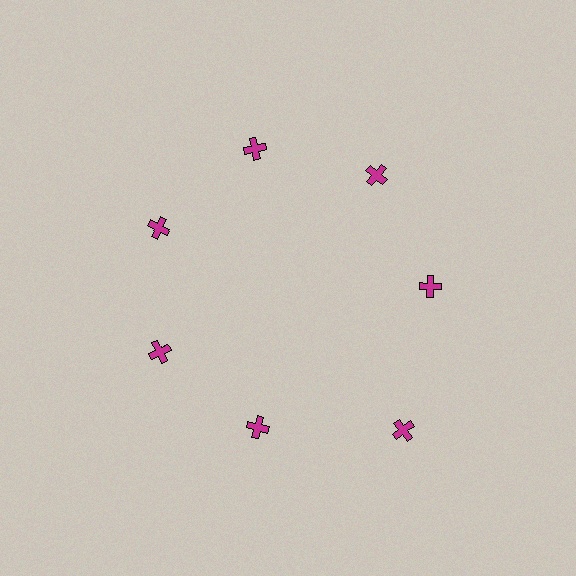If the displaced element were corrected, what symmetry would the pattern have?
It would have 7-fold rotational symmetry — the pattern would map onto itself every 51 degrees.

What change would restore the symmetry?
The symmetry would be restored by moving it inward, back onto the ring so that all 7 crosses sit at equal angles and equal distance from the center.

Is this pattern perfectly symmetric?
No. The 7 magenta crosses are arranged in a ring, but one element near the 5 o'clock position is pushed outward from the center, breaking the 7-fold rotational symmetry.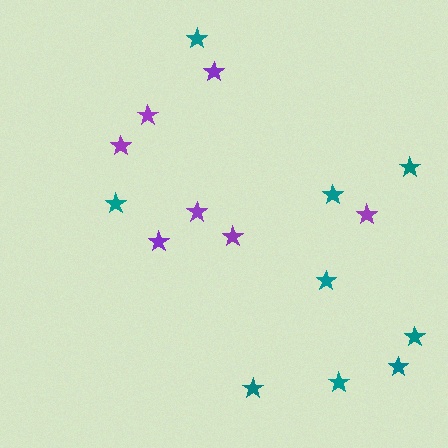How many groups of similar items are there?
There are 2 groups: one group of purple stars (7) and one group of teal stars (9).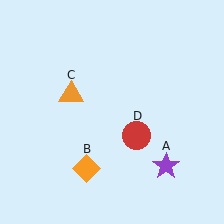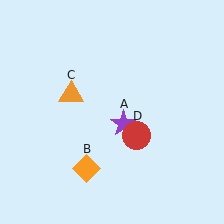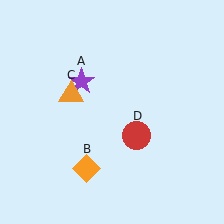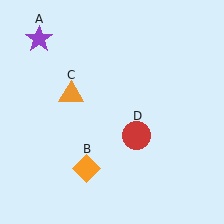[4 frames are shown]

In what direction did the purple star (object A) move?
The purple star (object A) moved up and to the left.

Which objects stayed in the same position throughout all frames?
Orange diamond (object B) and orange triangle (object C) and red circle (object D) remained stationary.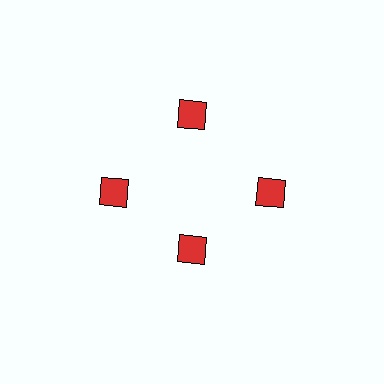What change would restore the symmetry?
The symmetry would be restored by moving it outward, back onto the ring so that all 4 diamonds sit at equal angles and equal distance from the center.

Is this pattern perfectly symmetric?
No. The 4 red diamonds are arranged in a ring, but one element near the 6 o'clock position is pulled inward toward the center, breaking the 4-fold rotational symmetry.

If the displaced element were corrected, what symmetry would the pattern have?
It would have 4-fold rotational symmetry — the pattern would map onto itself every 90 degrees.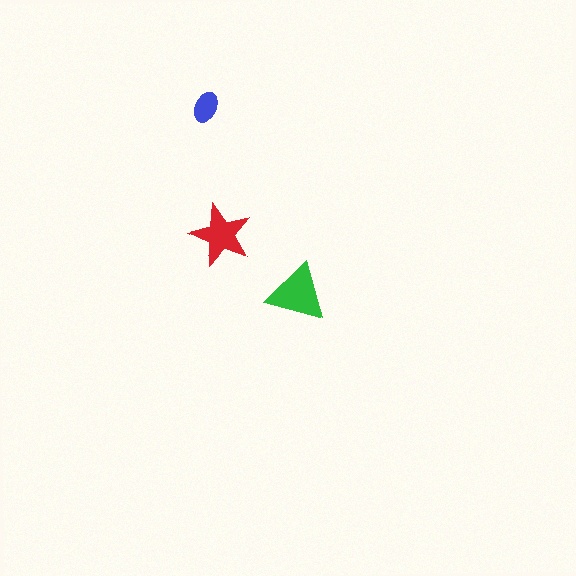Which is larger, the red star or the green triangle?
The green triangle.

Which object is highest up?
The blue ellipse is topmost.